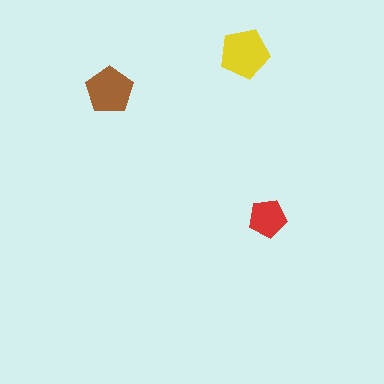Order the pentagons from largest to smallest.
the yellow one, the brown one, the red one.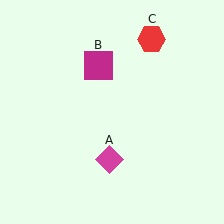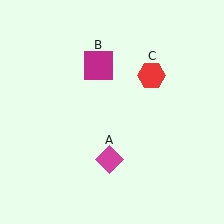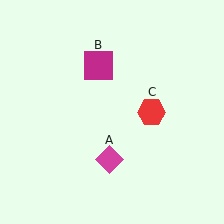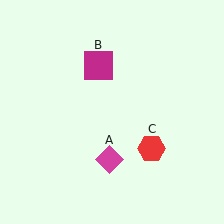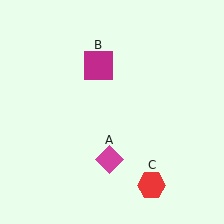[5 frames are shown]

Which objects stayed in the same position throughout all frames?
Magenta diamond (object A) and magenta square (object B) remained stationary.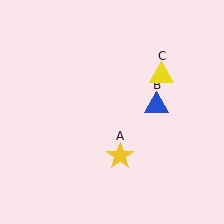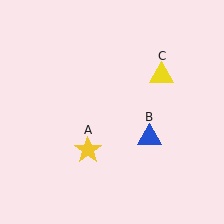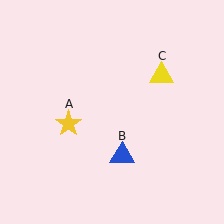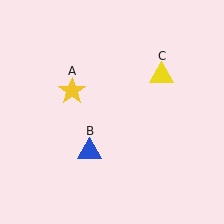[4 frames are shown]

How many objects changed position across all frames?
2 objects changed position: yellow star (object A), blue triangle (object B).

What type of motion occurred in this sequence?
The yellow star (object A), blue triangle (object B) rotated clockwise around the center of the scene.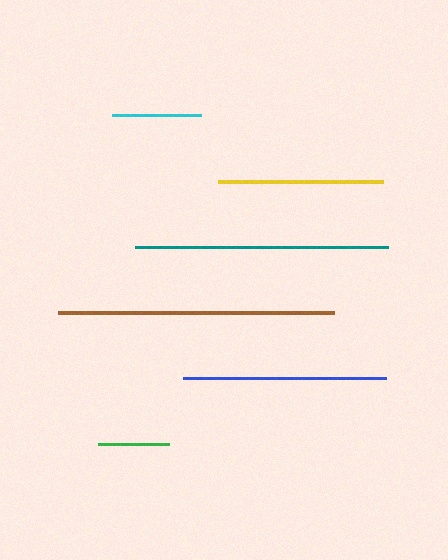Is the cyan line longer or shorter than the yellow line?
The yellow line is longer than the cyan line.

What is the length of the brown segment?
The brown segment is approximately 277 pixels long.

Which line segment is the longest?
The brown line is the longest at approximately 277 pixels.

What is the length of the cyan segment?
The cyan segment is approximately 89 pixels long.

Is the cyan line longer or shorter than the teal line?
The teal line is longer than the cyan line.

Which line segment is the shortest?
The green line is the shortest at approximately 70 pixels.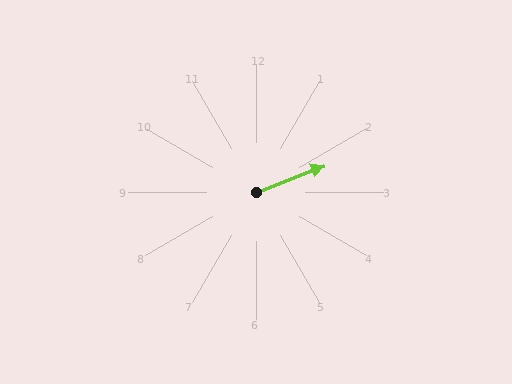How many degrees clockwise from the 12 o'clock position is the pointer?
Approximately 69 degrees.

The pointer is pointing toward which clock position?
Roughly 2 o'clock.